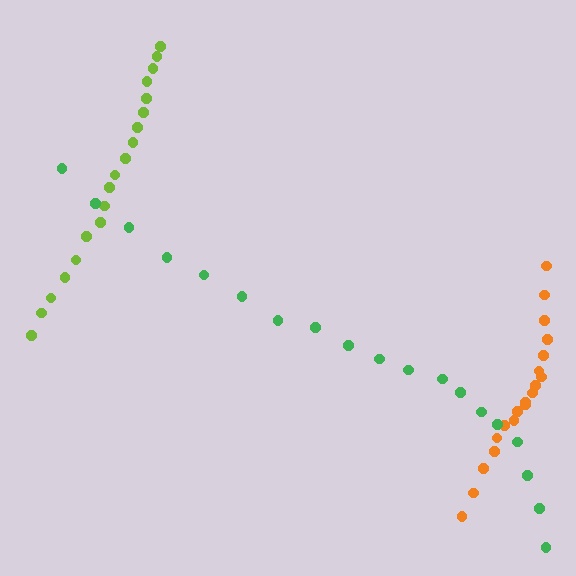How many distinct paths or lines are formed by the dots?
There are 3 distinct paths.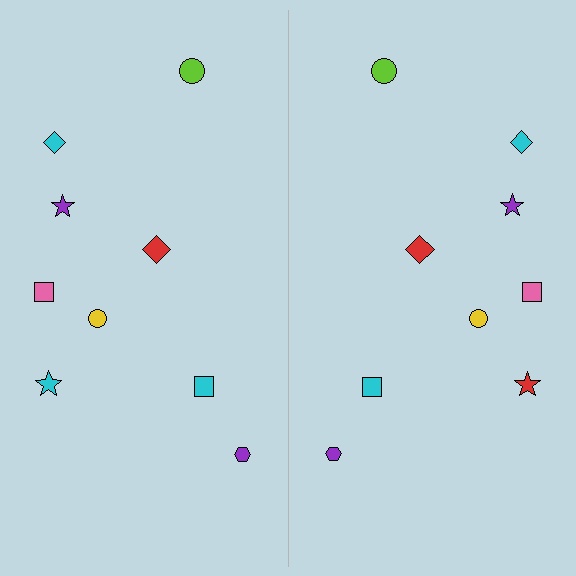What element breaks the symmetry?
The red star on the right side breaks the symmetry — its mirror counterpart is cyan.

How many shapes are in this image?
There are 18 shapes in this image.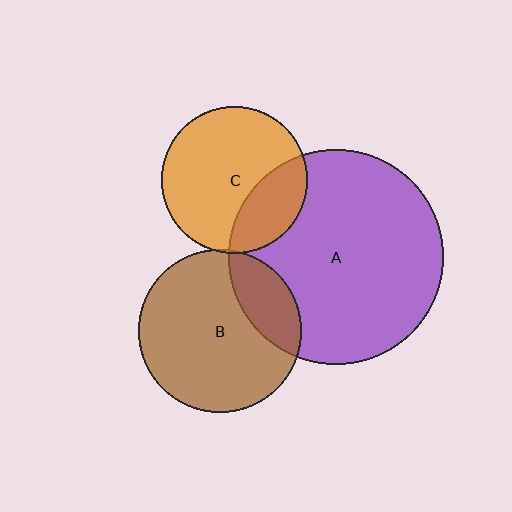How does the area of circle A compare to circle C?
Approximately 2.2 times.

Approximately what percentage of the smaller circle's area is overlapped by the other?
Approximately 5%.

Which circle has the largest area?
Circle A (purple).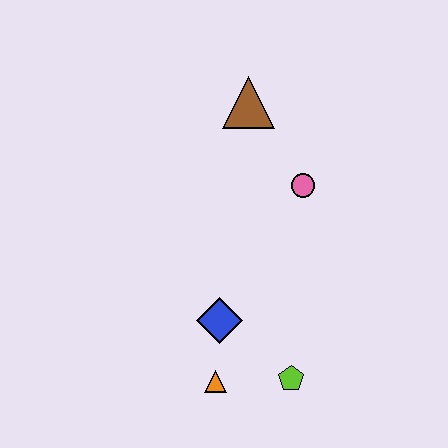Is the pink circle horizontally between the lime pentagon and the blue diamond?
No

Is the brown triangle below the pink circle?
No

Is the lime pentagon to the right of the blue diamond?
Yes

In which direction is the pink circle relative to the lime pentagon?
The pink circle is above the lime pentagon.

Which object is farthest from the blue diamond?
The brown triangle is farthest from the blue diamond.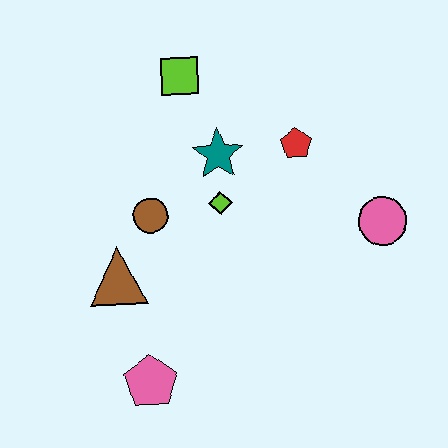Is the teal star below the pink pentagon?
No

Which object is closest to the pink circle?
The red pentagon is closest to the pink circle.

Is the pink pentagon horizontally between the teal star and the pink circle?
No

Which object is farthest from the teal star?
The pink pentagon is farthest from the teal star.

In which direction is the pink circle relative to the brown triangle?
The pink circle is to the right of the brown triangle.